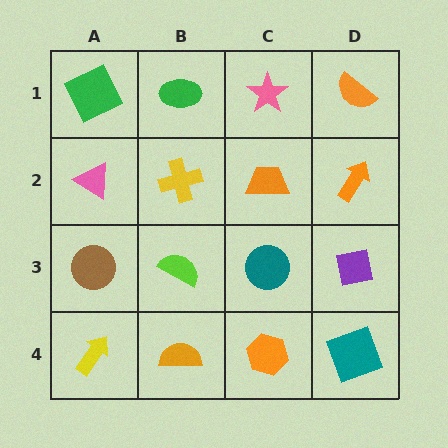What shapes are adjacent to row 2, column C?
A pink star (row 1, column C), a teal circle (row 3, column C), a yellow cross (row 2, column B), an orange arrow (row 2, column D).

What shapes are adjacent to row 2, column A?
A green square (row 1, column A), a brown circle (row 3, column A), a yellow cross (row 2, column B).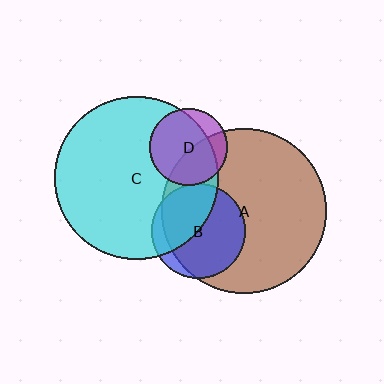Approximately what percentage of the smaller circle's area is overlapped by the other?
Approximately 20%.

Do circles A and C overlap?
Yes.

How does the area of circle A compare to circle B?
Approximately 3.0 times.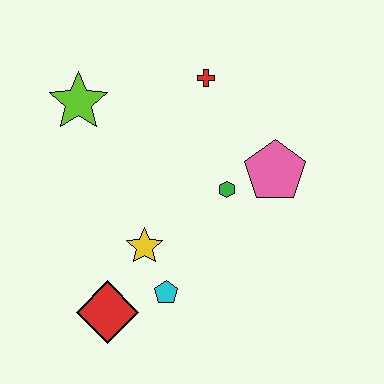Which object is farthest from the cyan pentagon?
The red cross is farthest from the cyan pentagon.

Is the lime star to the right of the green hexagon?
No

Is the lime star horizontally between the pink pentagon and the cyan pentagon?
No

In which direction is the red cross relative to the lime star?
The red cross is to the right of the lime star.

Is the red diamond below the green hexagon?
Yes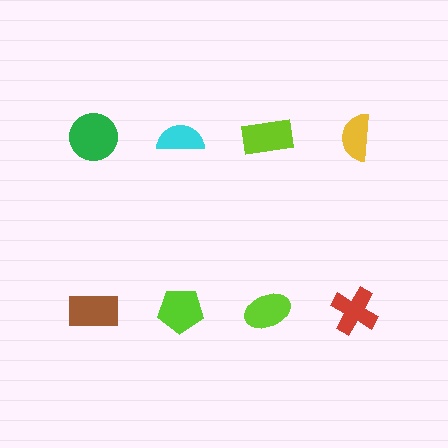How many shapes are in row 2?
4 shapes.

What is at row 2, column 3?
A lime ellipse.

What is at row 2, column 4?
A red cross.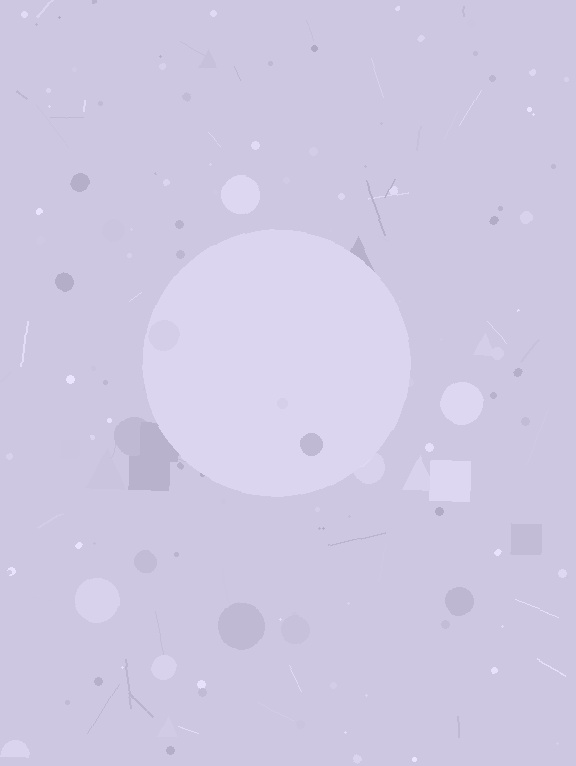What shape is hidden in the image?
A circle is hidden in the image.